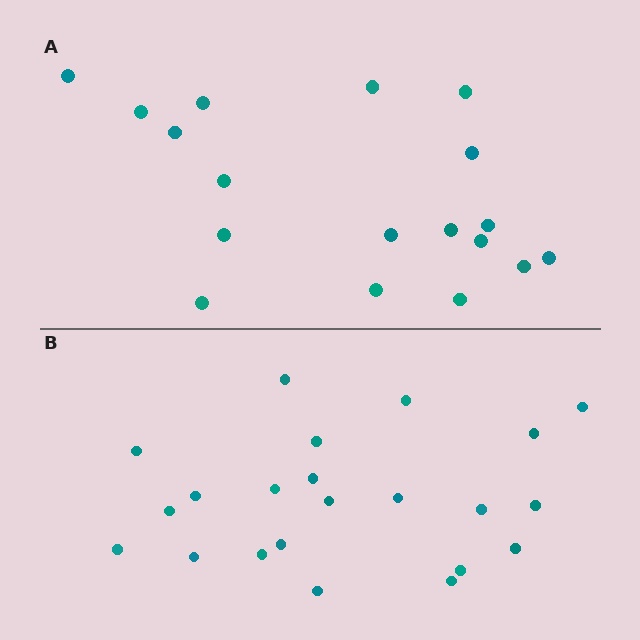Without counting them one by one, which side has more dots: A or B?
Region B (the bottom region) has more dots.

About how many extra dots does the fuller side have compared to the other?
Region B has about 4 more dots than region A.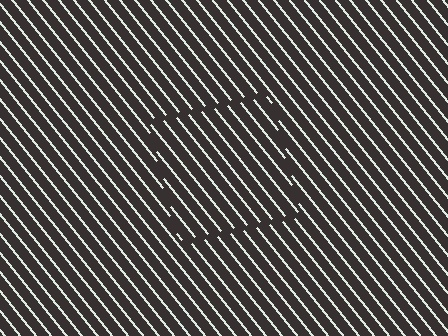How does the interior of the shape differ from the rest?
The interior of the shape contains the same grating, shifted by half a period — the contour is defined by the phase discontinuity where line-ends from the inner and outer gratings abut.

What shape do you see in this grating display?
An illusory square. The interior of the shape contains the same grating, shifted by half a period — the contour is defined by the phase discontinuity where line-ends from the inner and outer gratings abut.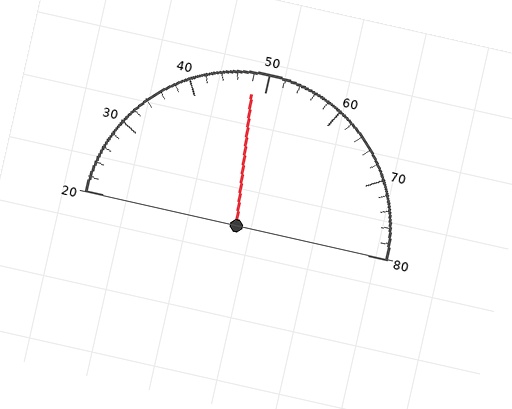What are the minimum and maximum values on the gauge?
The gauge ranges from 20 to 80.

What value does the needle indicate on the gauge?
The needle indicates approximately 48.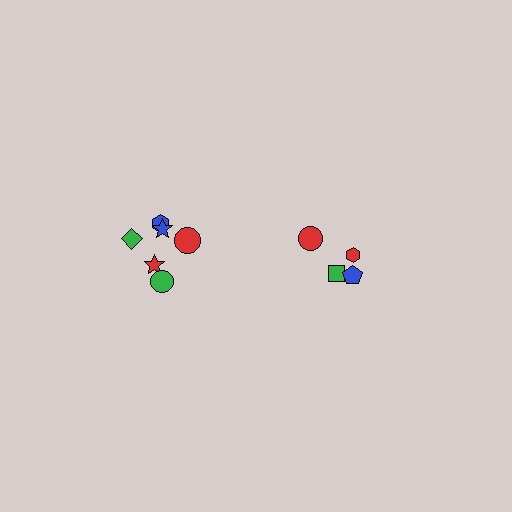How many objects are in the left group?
There are 6 objects.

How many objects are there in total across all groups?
There are 10 objects.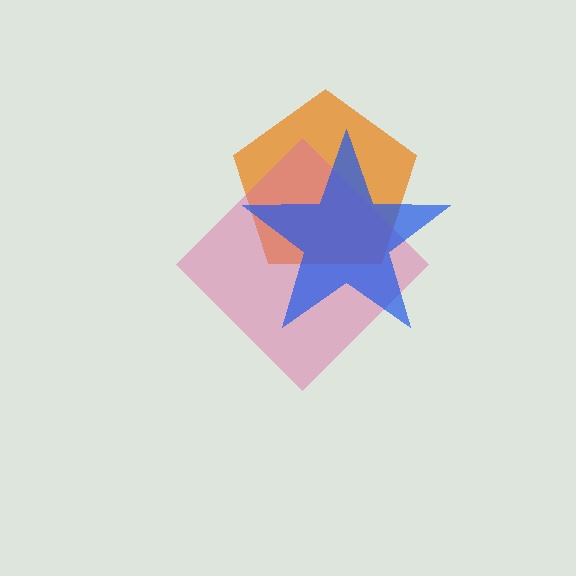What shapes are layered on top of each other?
The layered shapes are: an orange pentagon, a pink diamond, a blue star.